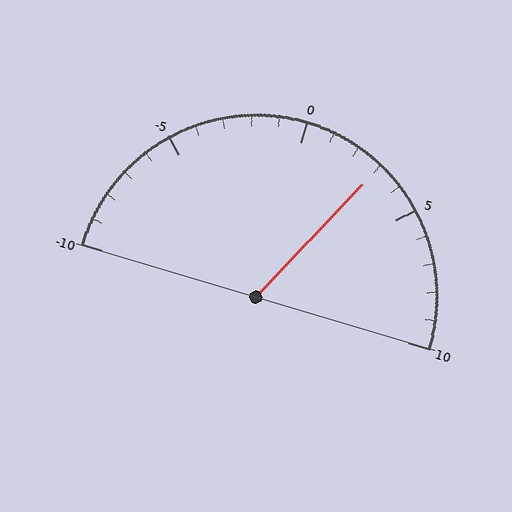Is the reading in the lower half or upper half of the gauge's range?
The reading is in the upper half of the range (-10 to 10).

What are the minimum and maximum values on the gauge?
The gauge ranges from -10 to 10.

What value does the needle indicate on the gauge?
The needle indicates approximately 3.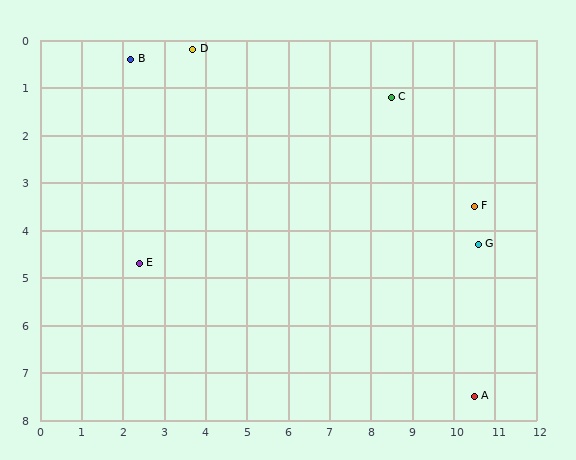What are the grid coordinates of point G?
Point G is at approximately (10.6, 4.3).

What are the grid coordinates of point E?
Point E is at approximately (2.4, 4.7).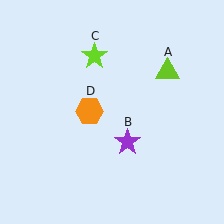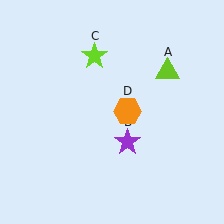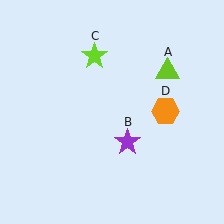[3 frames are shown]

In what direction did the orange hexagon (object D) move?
The orange hexagon (object D) moved right.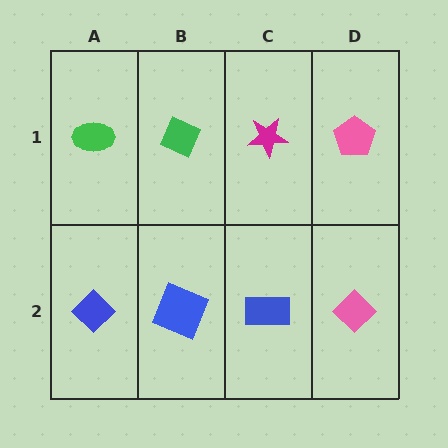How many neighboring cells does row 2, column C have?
3.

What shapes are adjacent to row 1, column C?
A blue rectangle (row 2, column C), a green diamond (row 1, column B), a pink pentagon (row 1, column D).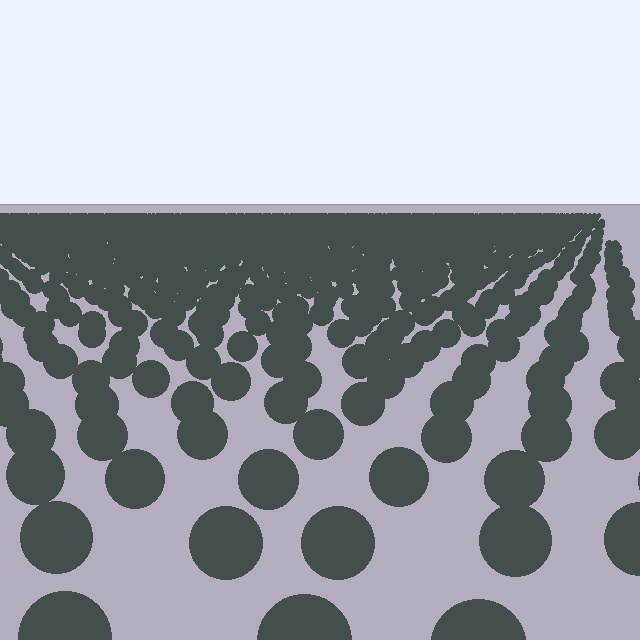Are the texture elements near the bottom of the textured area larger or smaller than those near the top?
Larger. Near the bottom, elements are closer to the viewer and appear at a bigger on-screen size.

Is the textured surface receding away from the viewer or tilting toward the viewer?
The surface is receding away from the viewer. Texture elements get smaller and denser toward the top.